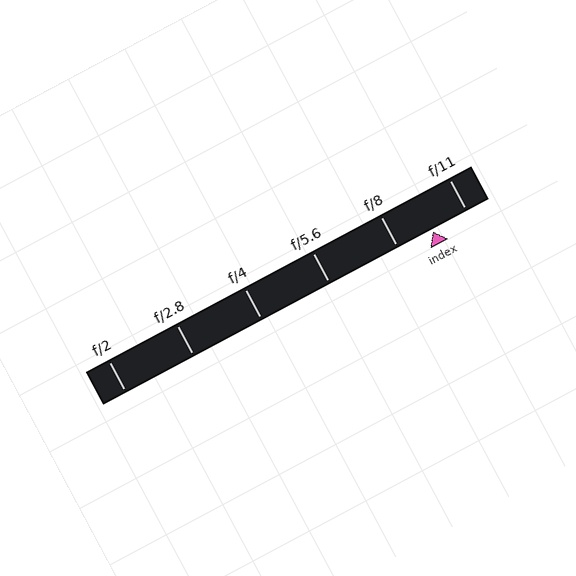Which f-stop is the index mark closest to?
The index mark is closest to f/11.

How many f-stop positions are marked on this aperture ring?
There are 6 f-stop positions marked.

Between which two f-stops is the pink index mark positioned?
The index mark is between f/8 and f/11.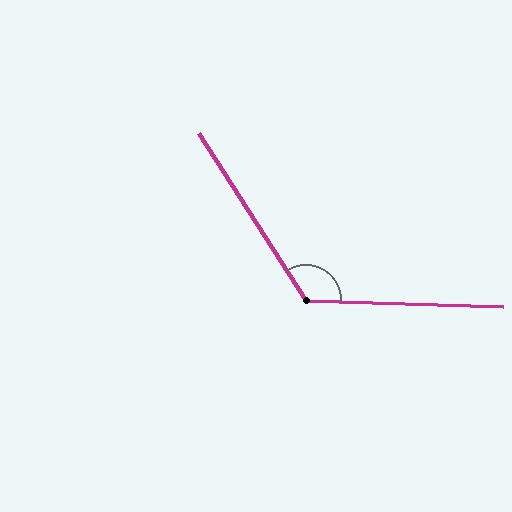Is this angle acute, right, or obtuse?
It is obtuse.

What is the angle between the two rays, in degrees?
Approximately 124 degrees.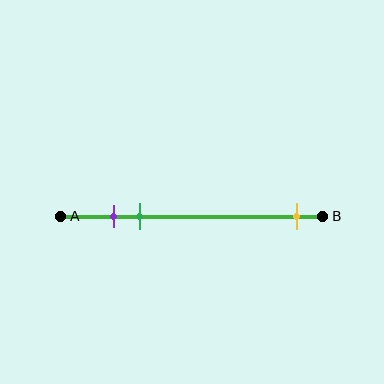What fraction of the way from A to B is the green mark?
The green mark is approximately 30% (0.3) of the way from A to B.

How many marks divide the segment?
There are 3 marks dividing the segment.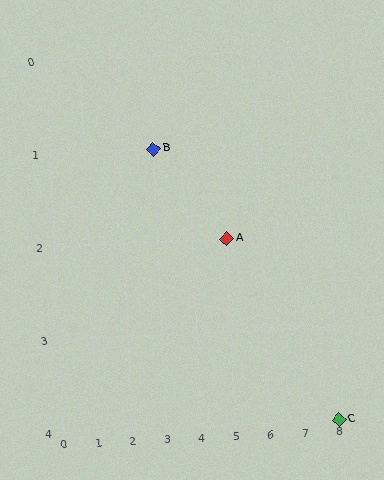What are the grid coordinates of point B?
Point B is at grid coordinates (3, 1).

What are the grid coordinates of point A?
Point A is at grid coordinates (5, 2).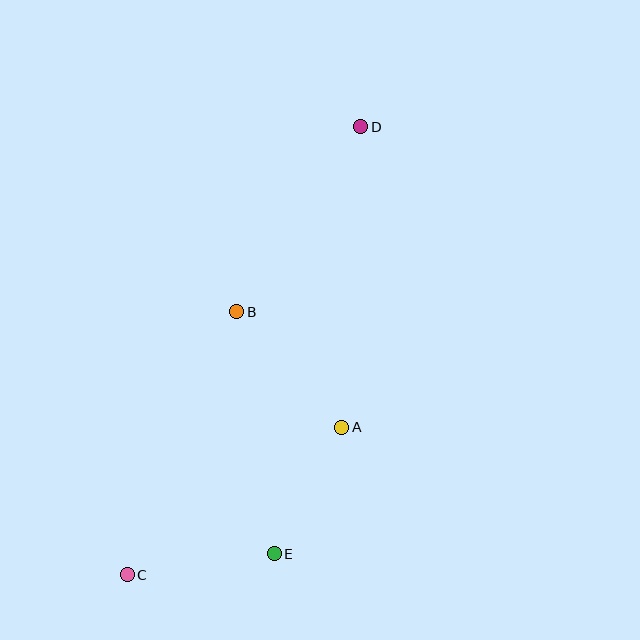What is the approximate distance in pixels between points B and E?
The distance between B and E is approximately 245 pixels.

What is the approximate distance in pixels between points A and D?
The distance between A and D is approximately 301 pixels.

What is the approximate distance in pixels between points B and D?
The distance between B and D is approximately 222 pixels.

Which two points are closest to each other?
Points A and E are closest to each other.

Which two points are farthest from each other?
Points C and D are farthest from each other.